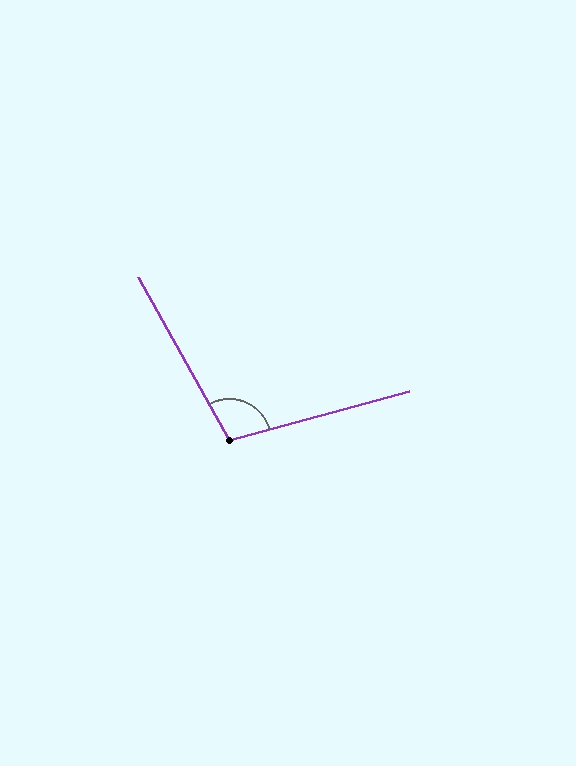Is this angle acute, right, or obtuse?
It is obtuse.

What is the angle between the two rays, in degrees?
Approximately 104 degrees.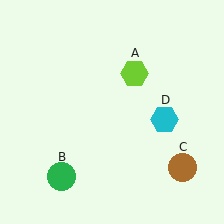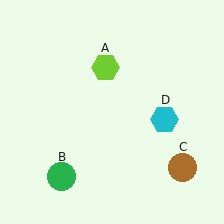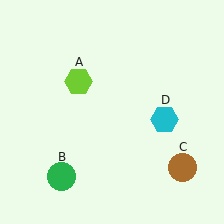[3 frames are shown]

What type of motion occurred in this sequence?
The lime hexagon (object A) rotated counterclockwise around the center of the scene.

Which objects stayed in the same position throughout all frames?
Green circle (object B) and brown circle (object C) and cyan hexagon (object D) remained stationary.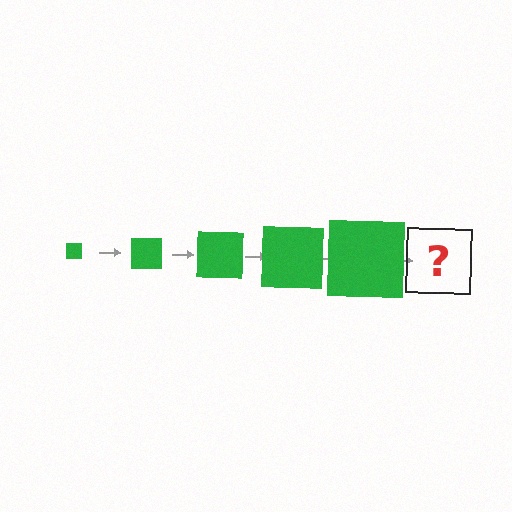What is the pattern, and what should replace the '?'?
The pattern is that the square gets progressively larger each step. The '?' should be a green square, larger than the previous one.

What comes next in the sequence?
The next element should be a green square, larger than the previous one.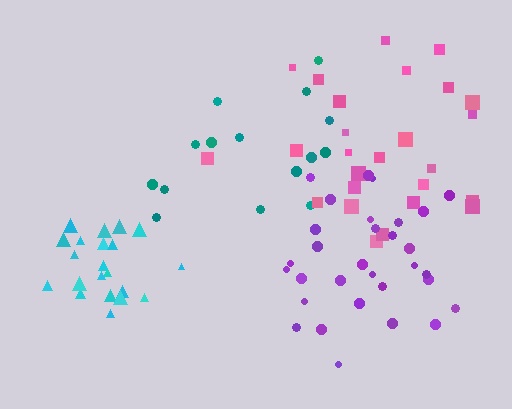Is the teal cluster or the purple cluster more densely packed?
Purple.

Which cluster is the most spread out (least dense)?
Teal.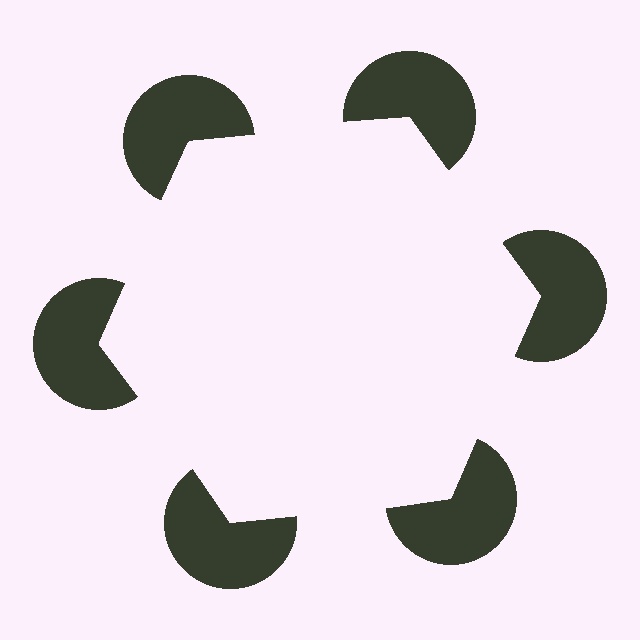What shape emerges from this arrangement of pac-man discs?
An illusory hexagon — its edges are inferred from the aligned wedge cuts in the pac-man discs, not physically drawn.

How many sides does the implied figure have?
6 sides.